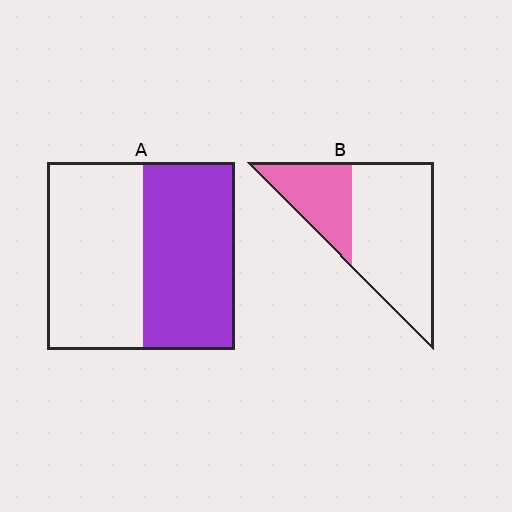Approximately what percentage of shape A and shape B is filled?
A is approximately 50% and B is approximately 30%.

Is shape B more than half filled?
No.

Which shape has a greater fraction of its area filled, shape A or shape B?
Shape A.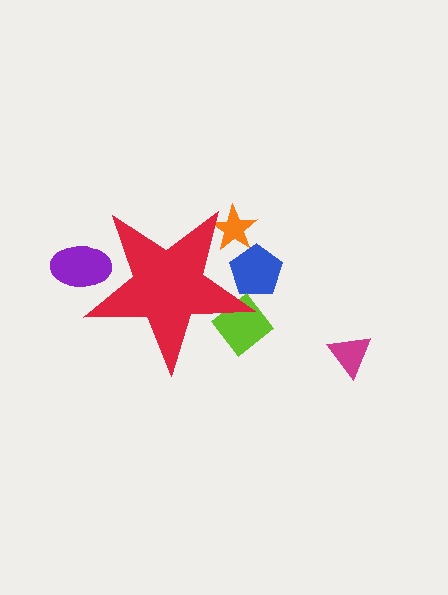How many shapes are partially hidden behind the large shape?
4 shapes are partially hidden.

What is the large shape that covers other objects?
A red star.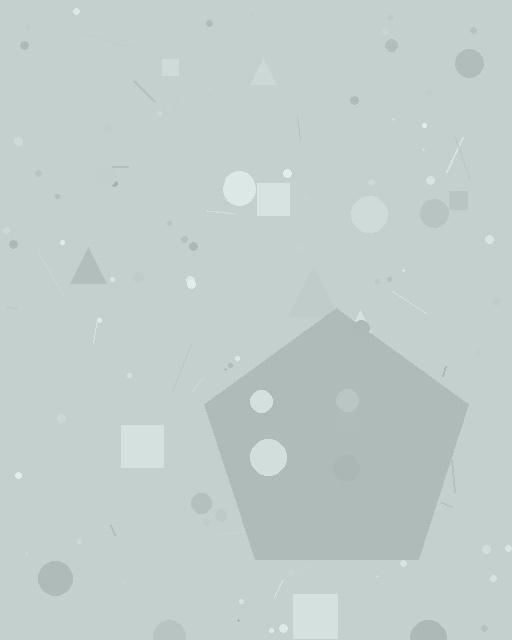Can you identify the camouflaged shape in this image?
The camouflaged shape is a pentagon.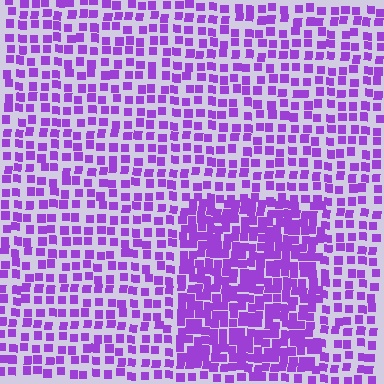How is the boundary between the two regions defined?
The boundary is defined by a change in element density (approximately 1.9x ratio). All elements are the same color, size, and shape.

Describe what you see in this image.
The image contains small purple elements arranged at two different densities. A rectangle-shaped region is visible where the elements are more densely packed than the surrounding area.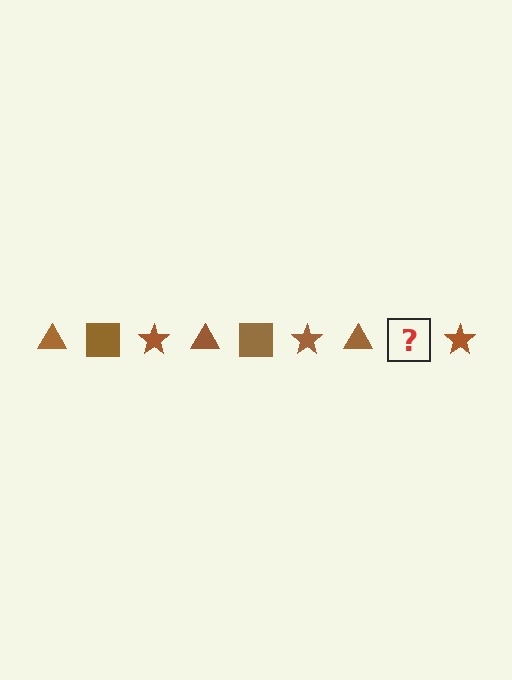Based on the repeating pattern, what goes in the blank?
The blank should be a brown square.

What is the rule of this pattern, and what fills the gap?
The rule is that the pattern cycles through triangle, square, star shapes in brown. The gap should be filled with a brown square.